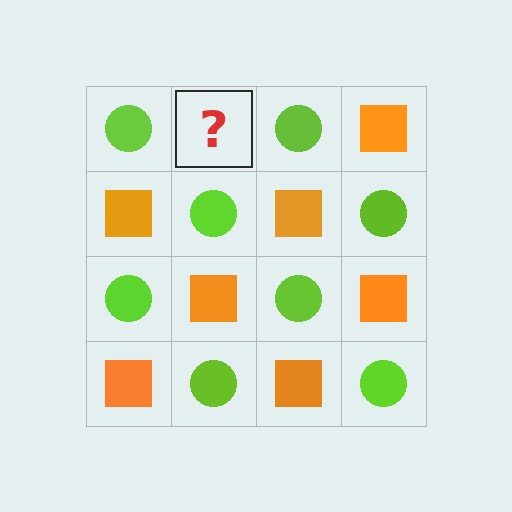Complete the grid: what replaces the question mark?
The question mark should be replaced with an orange square.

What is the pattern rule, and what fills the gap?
The rule is that it alternates lime circle and orange square in a checkerboard pattern. The gap should be filled with an orange square.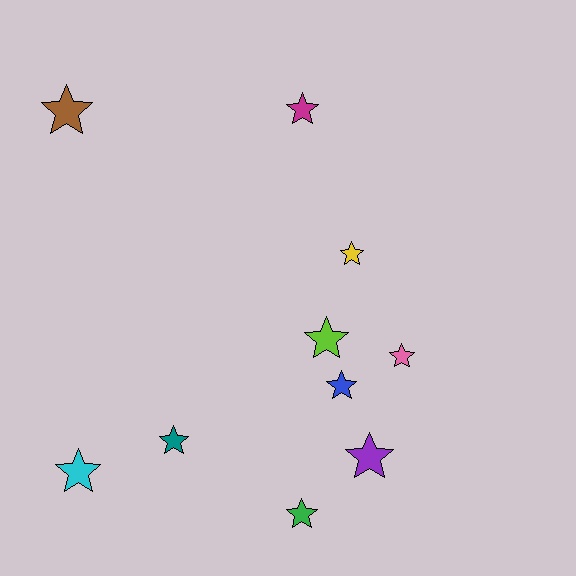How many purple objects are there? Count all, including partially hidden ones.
There is 1 purple object.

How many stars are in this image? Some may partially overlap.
There are 10 stars.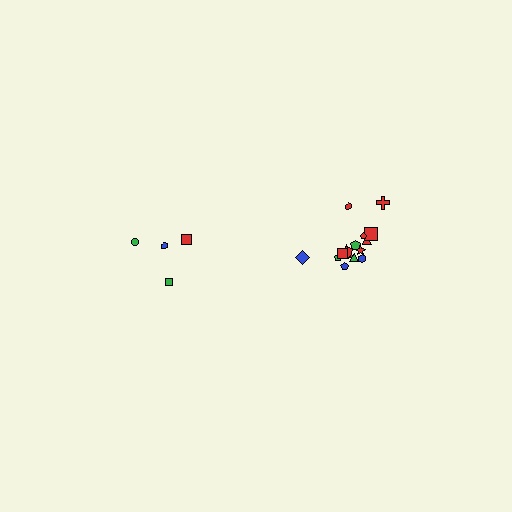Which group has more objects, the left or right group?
The right group.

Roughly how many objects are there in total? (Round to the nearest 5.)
Roughly 20 objects in total.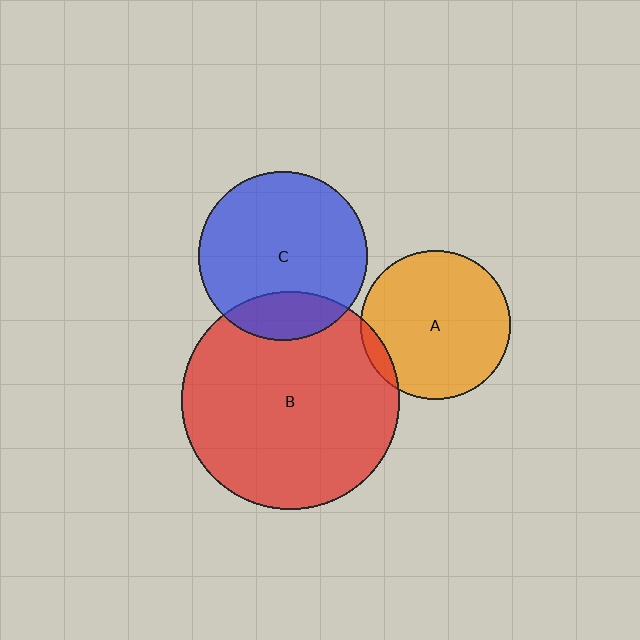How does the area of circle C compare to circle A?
Approximately 1.3 times.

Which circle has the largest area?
Circle B (red).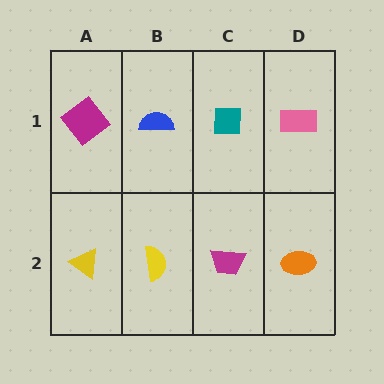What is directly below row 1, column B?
A yellow semicircle.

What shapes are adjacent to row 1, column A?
A yellow triangle (row 2, column A), a blue semicircle (row 1, column B).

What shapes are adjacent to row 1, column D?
An orange ellipse (row 2, column D), a teal square (row 1, column C).